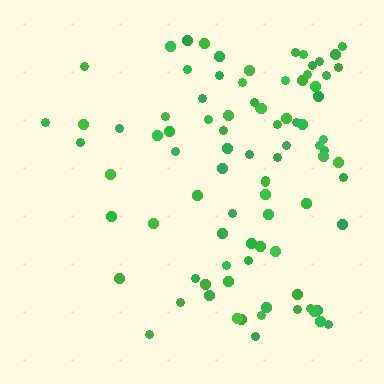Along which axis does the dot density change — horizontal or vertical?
Horizontal.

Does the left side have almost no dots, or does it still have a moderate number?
Still a moderate number, just noticeably fewer than the right.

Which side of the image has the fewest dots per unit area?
The left.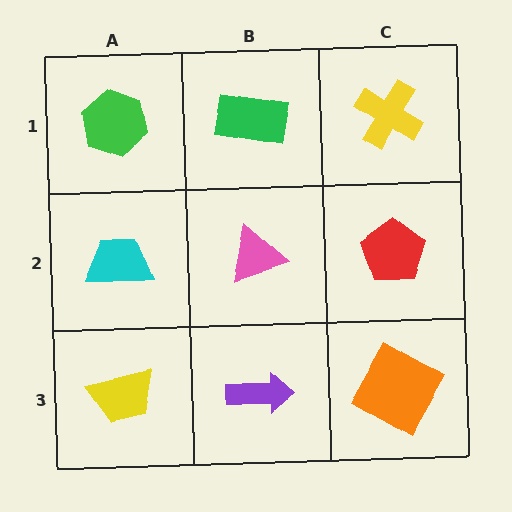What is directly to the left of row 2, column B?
A cyan trapezoid.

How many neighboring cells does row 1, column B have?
3.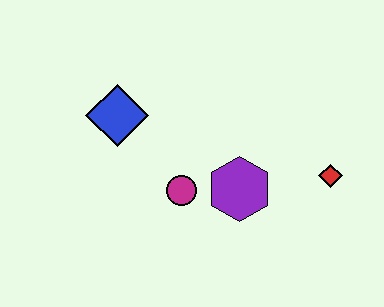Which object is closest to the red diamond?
The purple hexagon is closest to the red diamond.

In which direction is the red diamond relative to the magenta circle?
The red diamond is to the right of the magenta circle.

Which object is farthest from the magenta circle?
The red diamond is farthest from the magenta circle.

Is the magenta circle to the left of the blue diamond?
No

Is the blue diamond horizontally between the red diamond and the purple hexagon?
No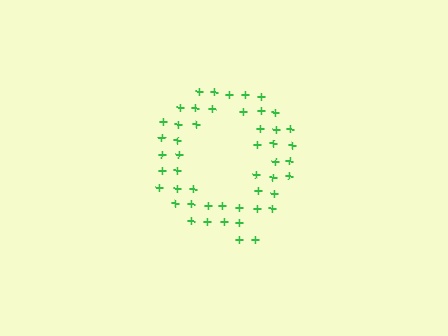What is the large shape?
The large shape is the letter Q.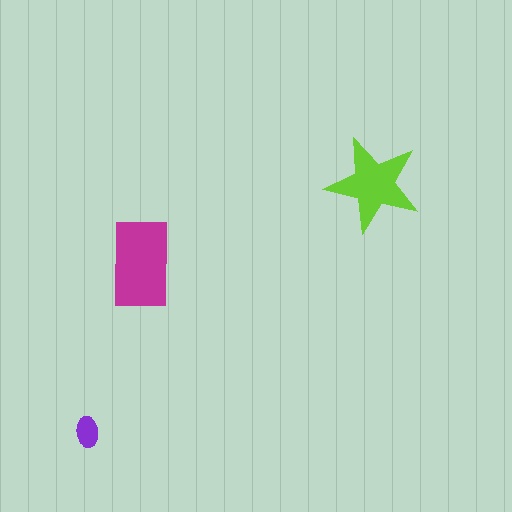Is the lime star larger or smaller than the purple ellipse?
Larger.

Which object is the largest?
The magenta rectangle.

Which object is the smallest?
The purple ellipse.